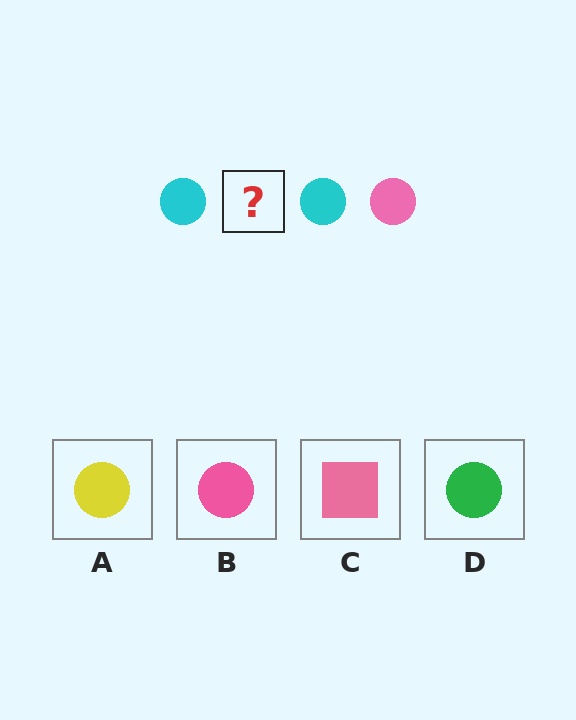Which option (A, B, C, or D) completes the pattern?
B.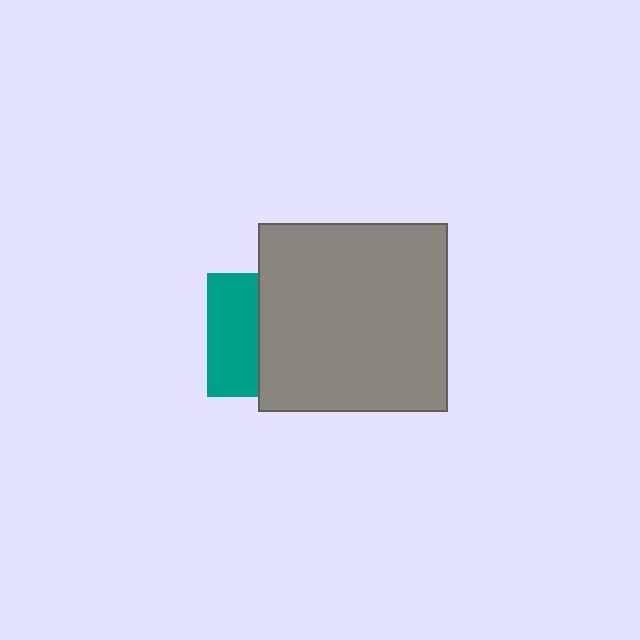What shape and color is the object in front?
The object in front is a gray square.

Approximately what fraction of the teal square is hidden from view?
Roughly 59% of the teal square is hidden behind the gray square.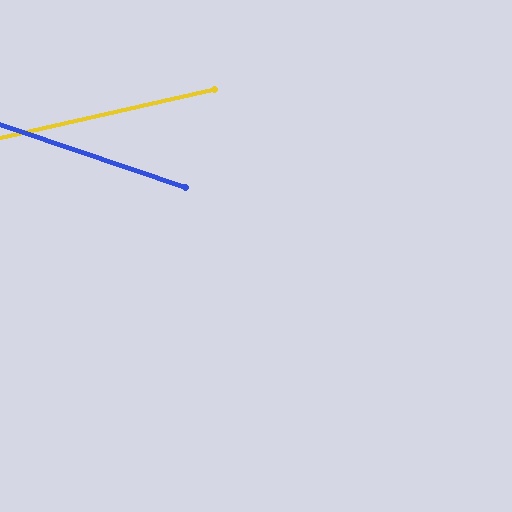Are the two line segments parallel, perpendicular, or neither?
Neither parallel nor perpendicular — they differ by about 31°.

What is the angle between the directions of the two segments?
Approximately 31 degrees.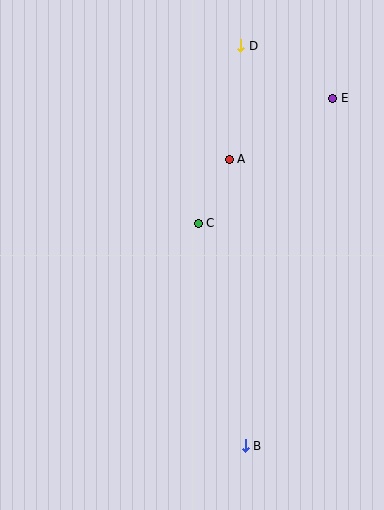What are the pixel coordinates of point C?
Point C is at (198, 223).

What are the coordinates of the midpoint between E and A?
The midpoint between E and A is at (281, 129).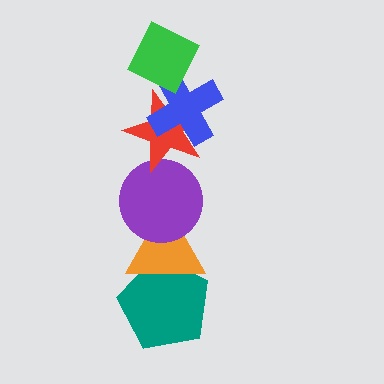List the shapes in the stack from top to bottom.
From top to bottom: the green diamond, the blue cross, the red star, the purple circle, the orange triangle, the teal pentagon.